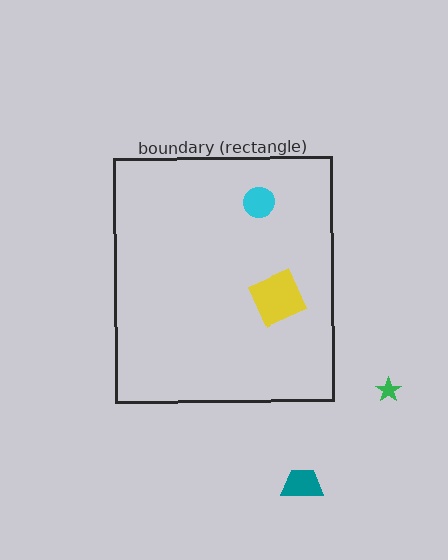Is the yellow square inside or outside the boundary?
Inside.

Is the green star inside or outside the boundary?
Outside.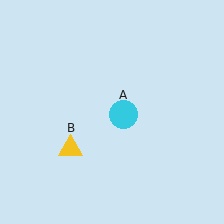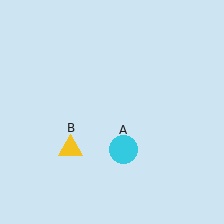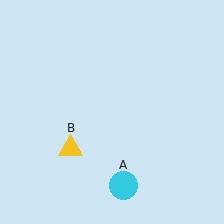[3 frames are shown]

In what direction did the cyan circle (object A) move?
The cyan circle (object A) moved down.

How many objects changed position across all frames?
1 object changed position: cyan circle (object A).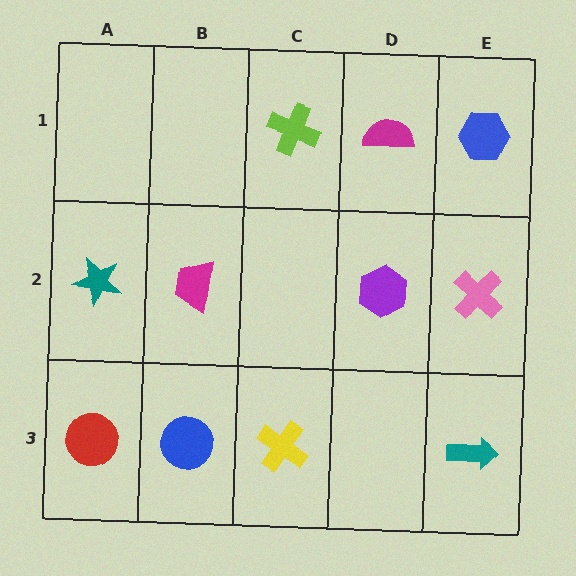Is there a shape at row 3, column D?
No, that cell is empty.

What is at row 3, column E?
A teal arrow.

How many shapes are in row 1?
3 shapes.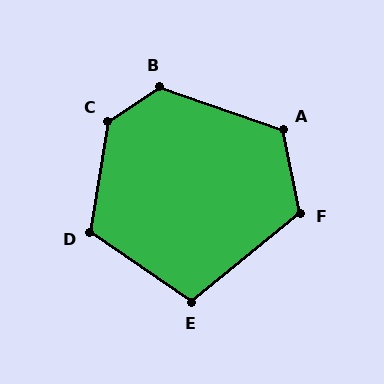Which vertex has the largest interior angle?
C, at approximately 133 degrees.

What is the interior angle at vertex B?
Approximately 127 degrees (obtuse).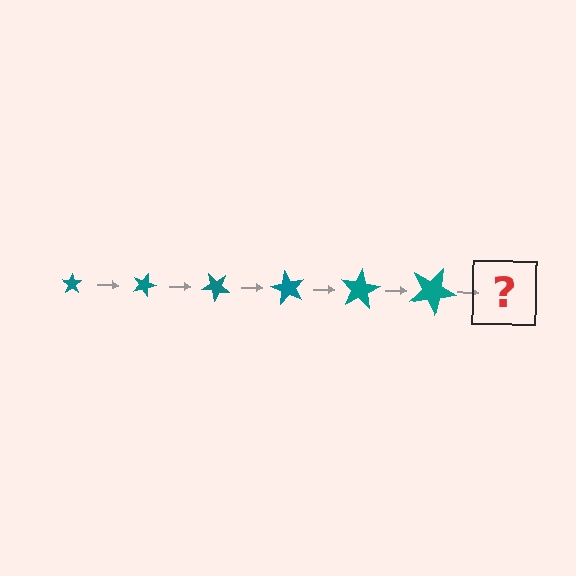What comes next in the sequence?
The next element should be a star, larger than the previous one and rotated 120 degrees from the start.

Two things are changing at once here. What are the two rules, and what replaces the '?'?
The two rules are that the star grows larger each step and it rotates 20 degrees each step. The '?' should be a star, larger than the previous one and rotated 120 degrees from the start.